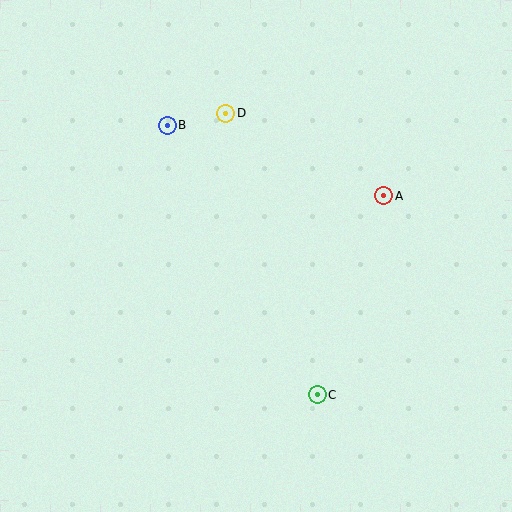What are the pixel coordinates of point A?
Point A is at (384, 196).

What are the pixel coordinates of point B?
Point B is at (167, 125).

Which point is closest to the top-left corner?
Point B is closest to the top-left corner.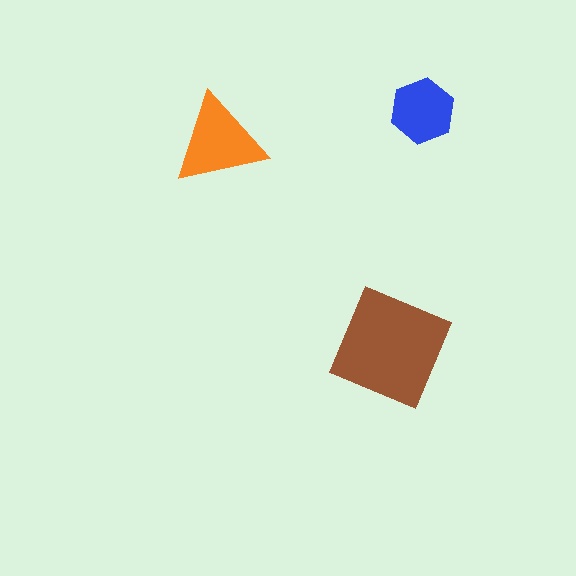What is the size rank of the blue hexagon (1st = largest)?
3rd.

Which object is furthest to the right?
The blue hexagon is rightmost.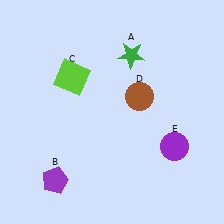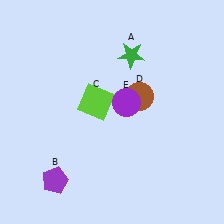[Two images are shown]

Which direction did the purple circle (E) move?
The purple circle (E) moved left.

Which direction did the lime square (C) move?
The lime square (C) moved down.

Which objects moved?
The objects that moved are: the lime square (C), the purple circle (E).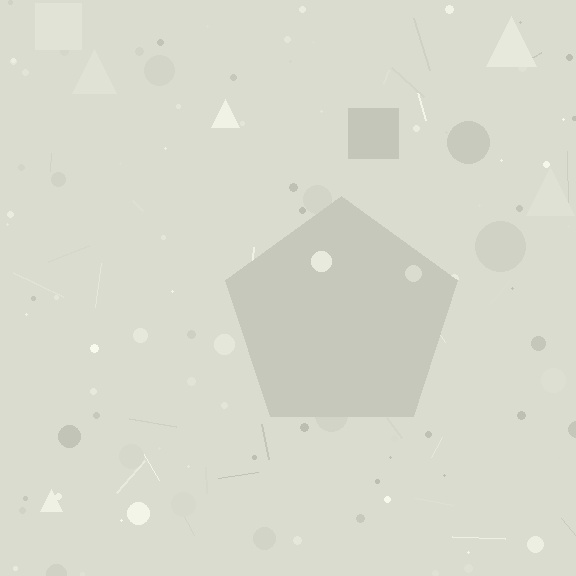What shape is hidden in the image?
A pentagon is hidden in the image.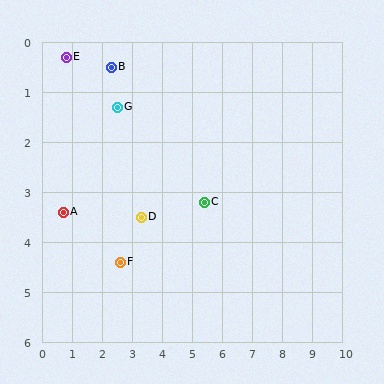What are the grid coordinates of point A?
Point A is at approximately (0.7, 3.4).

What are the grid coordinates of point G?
Point G is at approximately (2.5, 1.3).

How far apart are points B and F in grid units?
Points B and F are about 3.9 grid units apart.